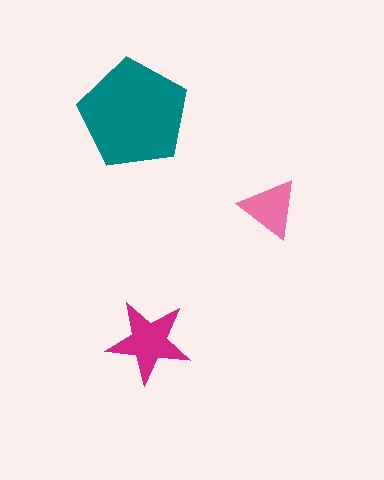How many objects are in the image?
There are 3 objects in the image.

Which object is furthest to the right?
The pink triangle is rightmost.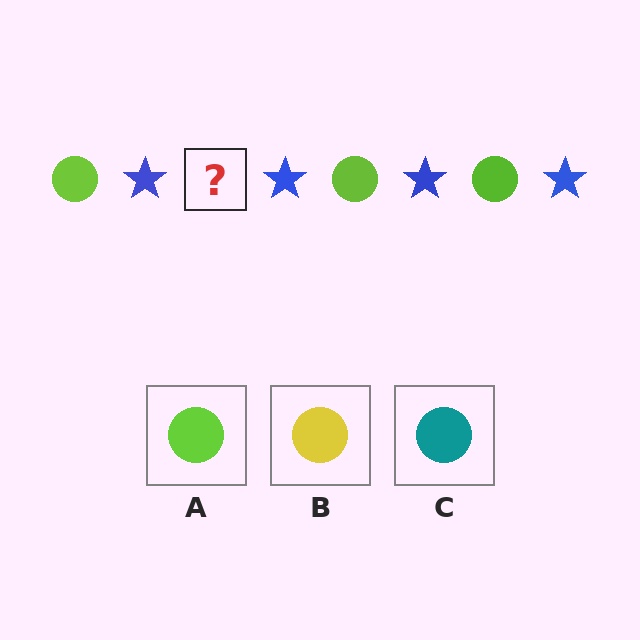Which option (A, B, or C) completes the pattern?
A.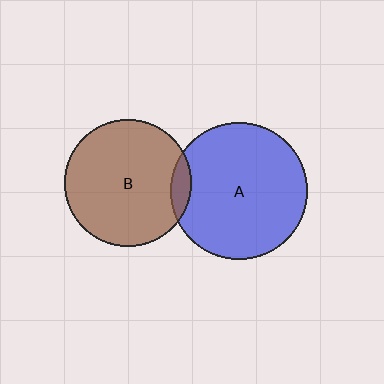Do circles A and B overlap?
Yes.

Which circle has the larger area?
Circle A (blue).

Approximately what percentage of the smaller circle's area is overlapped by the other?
Approximately 10%.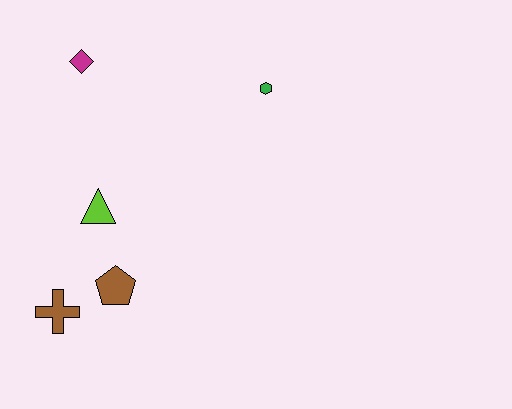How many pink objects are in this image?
There are no pink objects.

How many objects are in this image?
There are 5 objects.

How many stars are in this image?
There are no stars.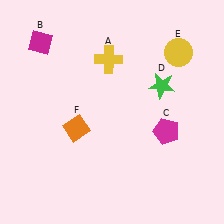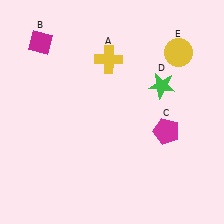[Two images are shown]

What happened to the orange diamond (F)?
The orange diamond (F) was removed in Image 2. It was in the bottom-left area of Image 1.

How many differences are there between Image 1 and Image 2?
There is 1 difference between the two images.